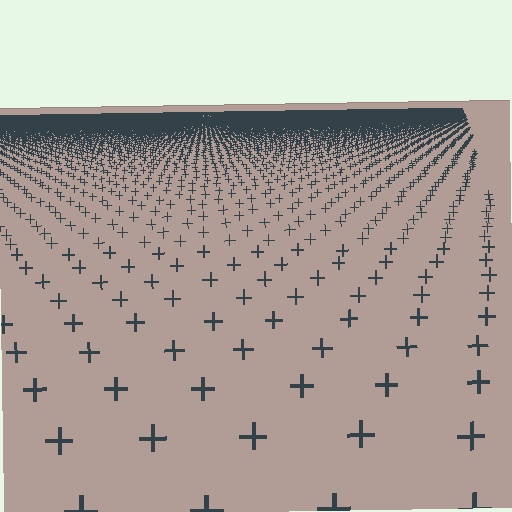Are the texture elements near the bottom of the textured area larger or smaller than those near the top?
Larger. Near the bottom, elements are closer to the viewer and appear at a bigger on-screen size.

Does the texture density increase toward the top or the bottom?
Density increases toward the top.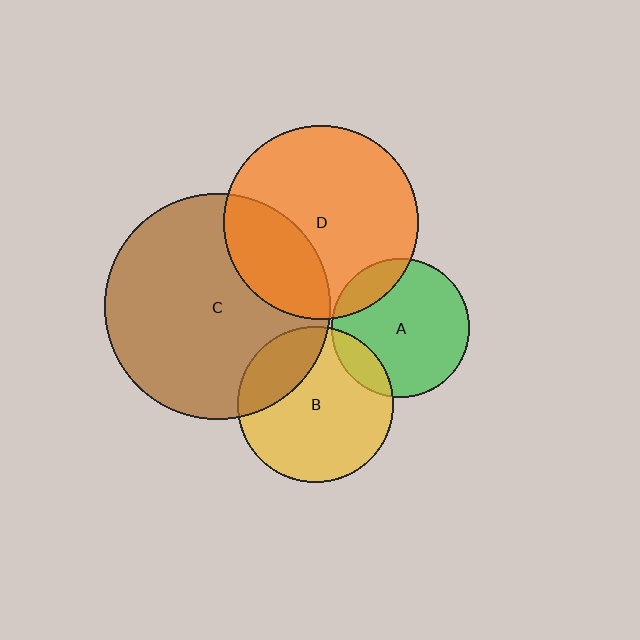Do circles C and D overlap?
Yes.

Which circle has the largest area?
Circle C (brown).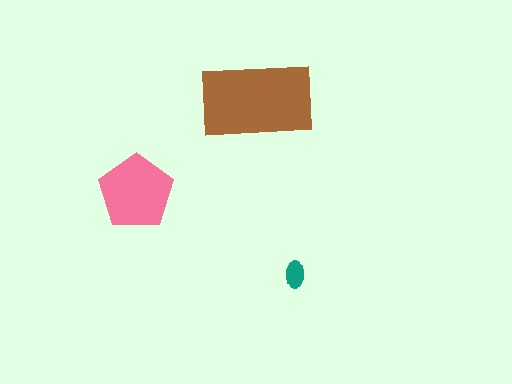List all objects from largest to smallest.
The brown rectangle, the pink pentagon, the teal ellipse.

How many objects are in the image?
There are 3 objects in the image.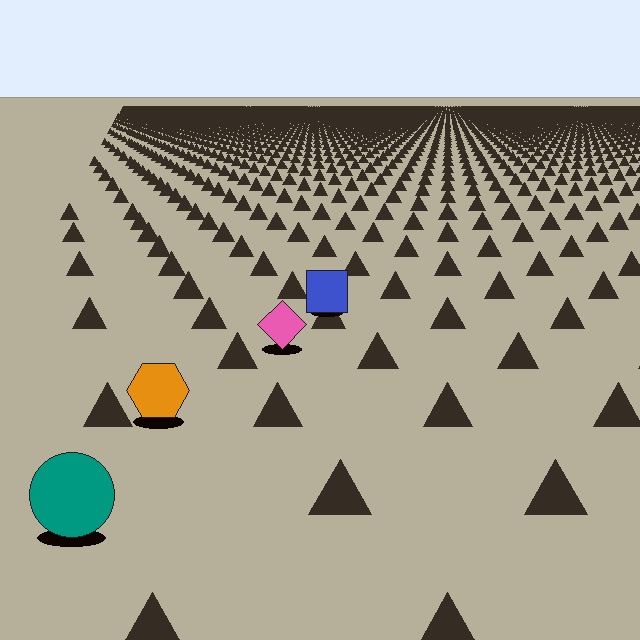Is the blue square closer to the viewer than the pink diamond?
No. The pink diamond is closer — you can tell from the texture gradient: the ground texture is coarser near it.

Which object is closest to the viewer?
The teal circle is closest. The texture marks near it are larger and more spread out.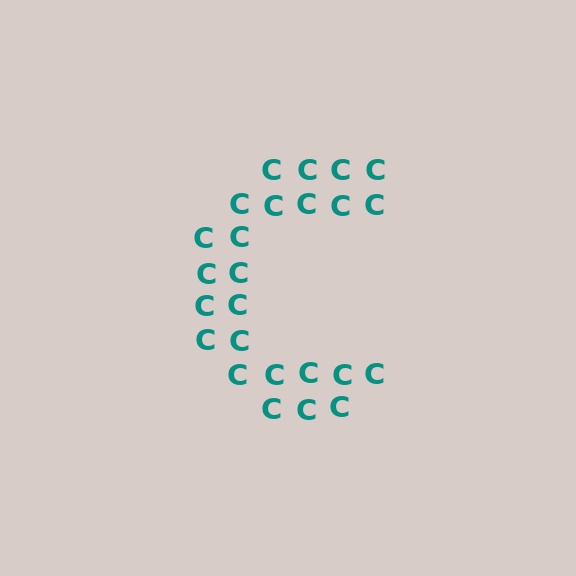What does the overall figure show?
The overall figure shows the letter C.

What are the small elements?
The small elements are letter C's.